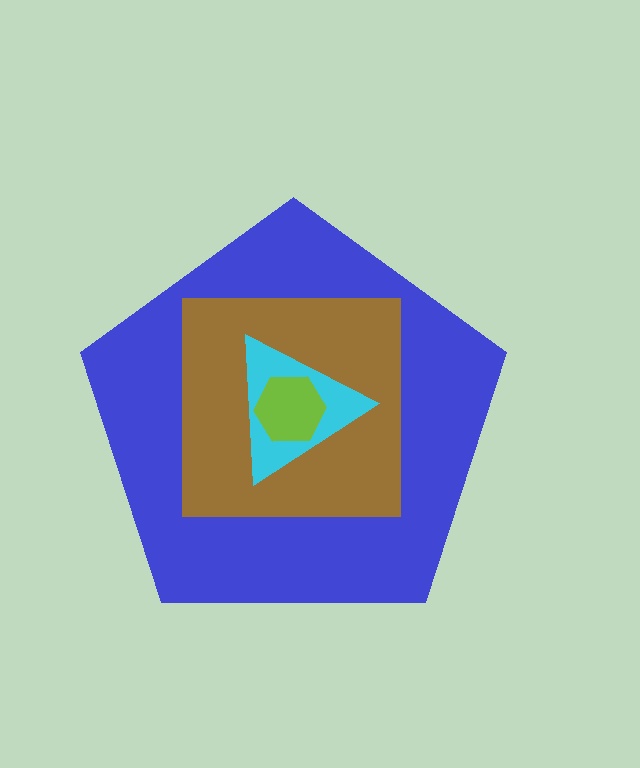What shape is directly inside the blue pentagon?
The brown square.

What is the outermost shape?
The blue pentagon.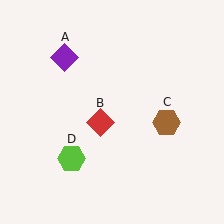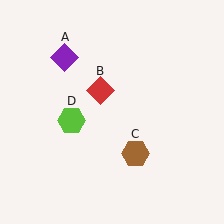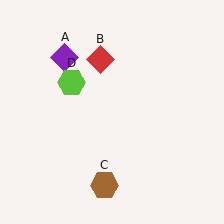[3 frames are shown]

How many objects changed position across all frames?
3 objects changed position: red diamond (object B), brown hexagon (object C), lime hexagon (object D).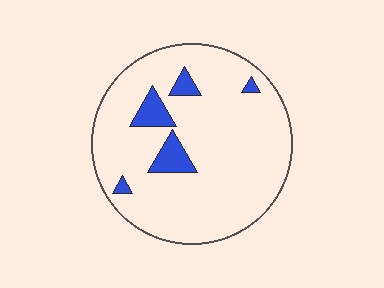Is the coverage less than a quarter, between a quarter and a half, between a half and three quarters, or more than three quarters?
Less than a quarter.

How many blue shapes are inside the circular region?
5.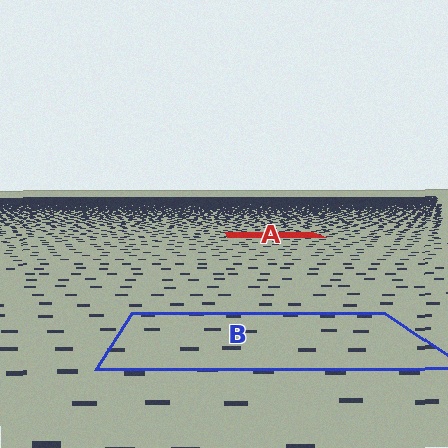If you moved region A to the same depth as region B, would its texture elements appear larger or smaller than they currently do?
They would appear larger. At a closer depth, the same texture elements are projected at a bigger on-screen size.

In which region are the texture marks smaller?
The texture marks are smaller in region A, because it is farther away.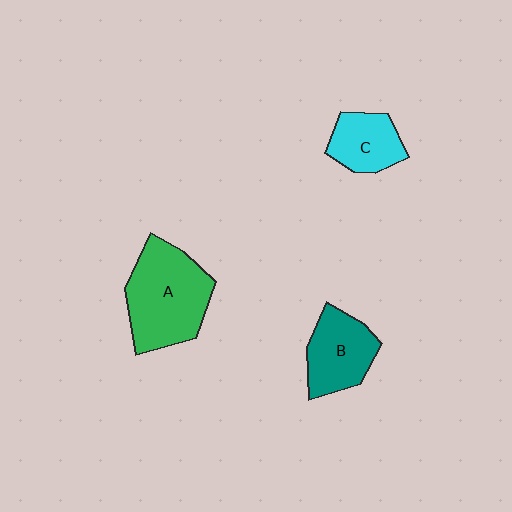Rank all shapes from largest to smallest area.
From largest to smallest: A (green), B (teal), C (cyan).